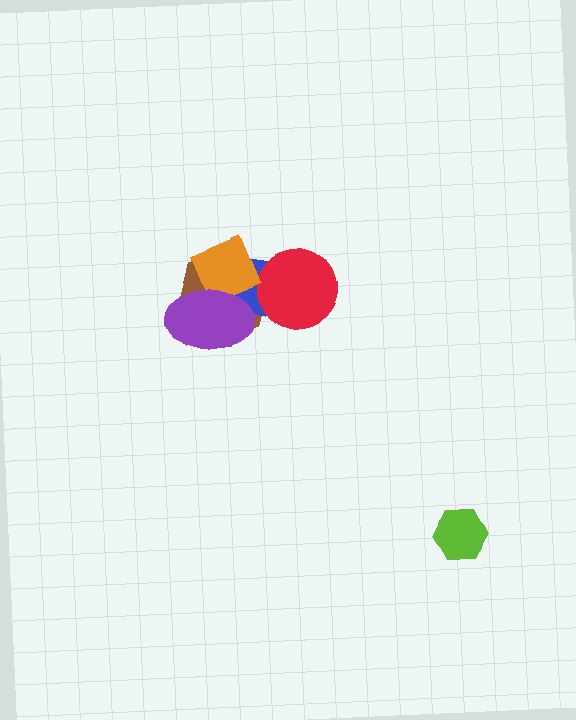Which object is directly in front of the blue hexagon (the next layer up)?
The red circle is directly in front of the blue hexagon.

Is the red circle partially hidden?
No, no other shape covers it.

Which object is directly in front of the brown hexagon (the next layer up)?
The blue hexagon is directly in front of the brown hexagon.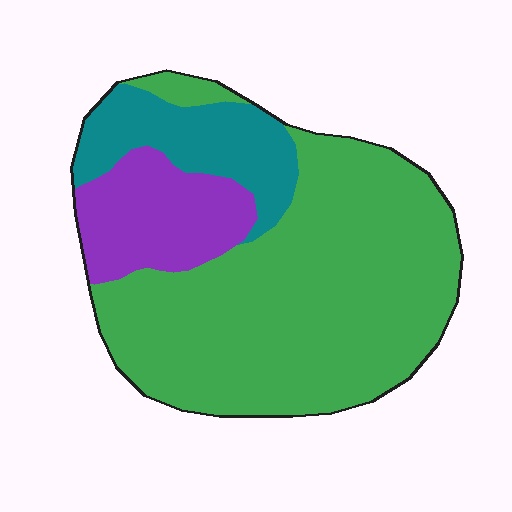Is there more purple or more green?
Green.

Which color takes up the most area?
Green, at roughly 65%.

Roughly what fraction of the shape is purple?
Purple covers 17% of the shape.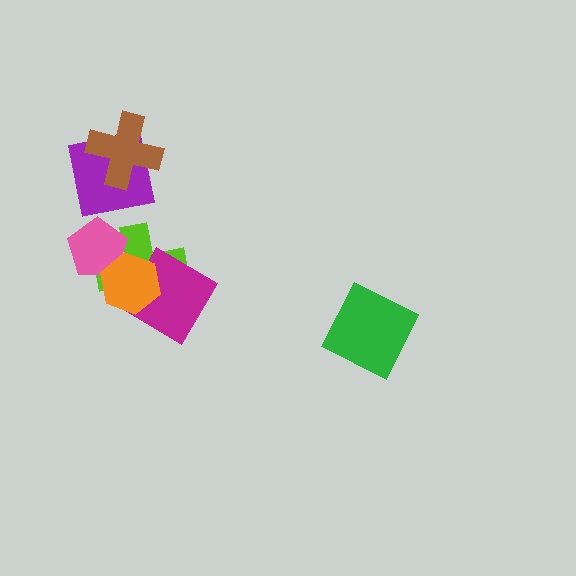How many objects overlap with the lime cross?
3 objects overlap with the lime cross.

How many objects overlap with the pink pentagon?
2 objects overlap with the pink pentagon.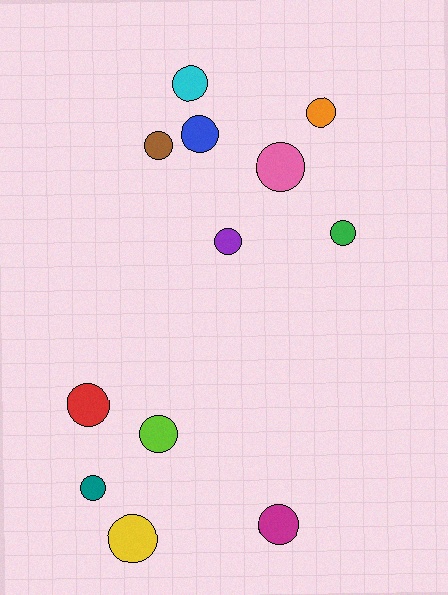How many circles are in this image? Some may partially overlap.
There are 12 circles.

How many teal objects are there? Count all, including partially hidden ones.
There is 1 teal object.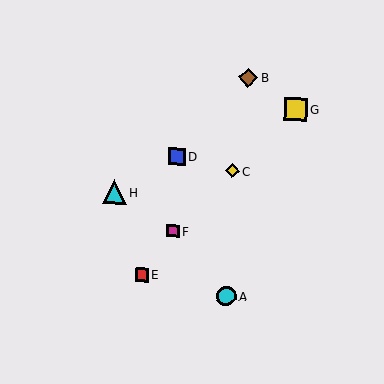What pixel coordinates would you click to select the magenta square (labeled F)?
Click at (173, 231) to select the magenta square F.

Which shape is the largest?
The cyan triangle (labeled H) is the largest.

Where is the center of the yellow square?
The center of the yellow square is at (296, 109).